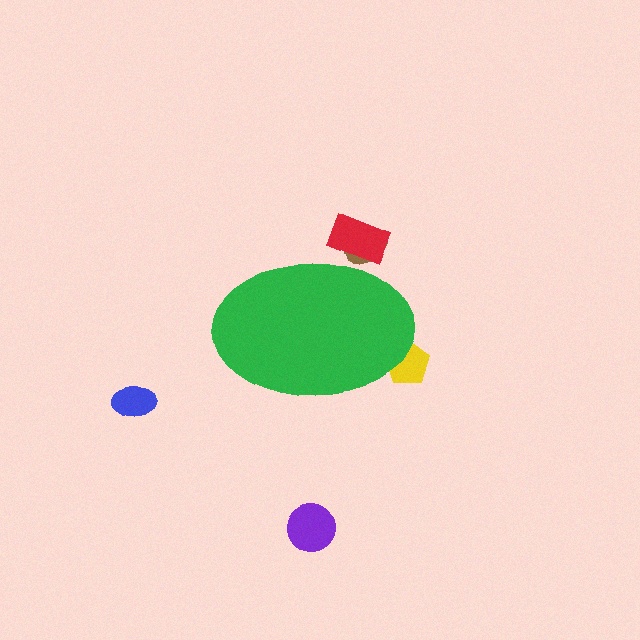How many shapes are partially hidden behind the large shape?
3 shapes are partially hidden.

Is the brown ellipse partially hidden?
Yes, the brown ellipse is partially hidden behind the green ellipse.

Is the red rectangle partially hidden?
Yes, the red rectangle is partially hidden behind the green ellipse.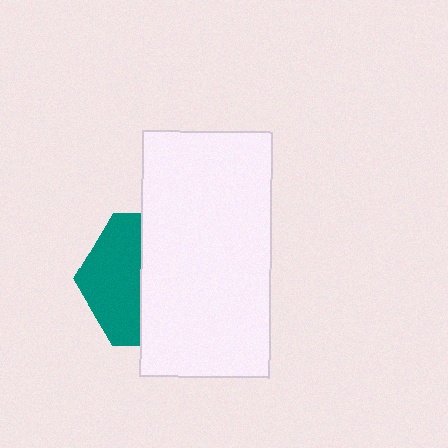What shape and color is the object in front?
The object in front is a white rectangle.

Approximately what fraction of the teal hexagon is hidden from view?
Roughly 58% of the teal hexagon is hidden behind the white rectangle.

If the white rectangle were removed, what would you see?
You would see the complete teal hexagon.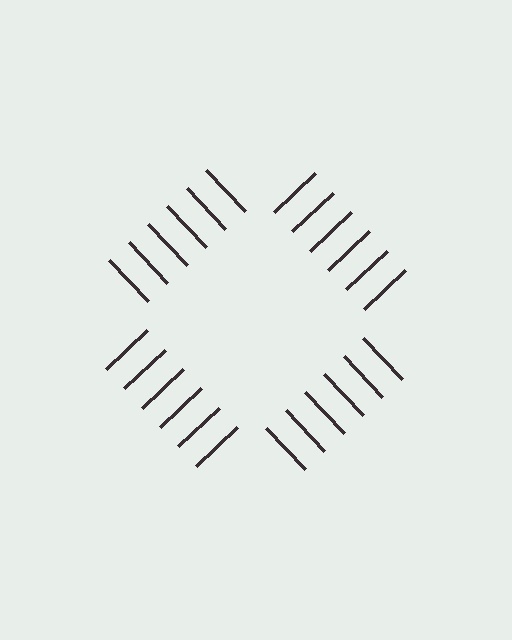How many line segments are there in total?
24 — 6 along each of the 4 edges.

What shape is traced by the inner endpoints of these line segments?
An illusory square — the line segments terminate on its edges but no continuous stroke is drawn.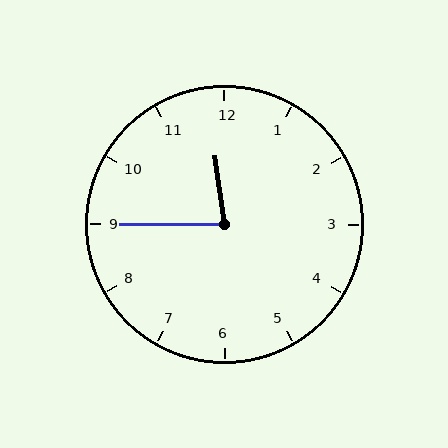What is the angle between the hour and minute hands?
Approximately 82 degrees.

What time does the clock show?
11:45.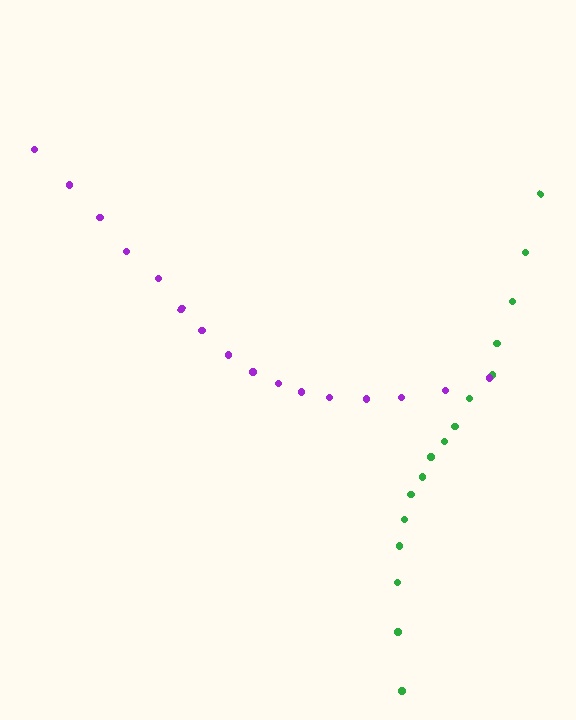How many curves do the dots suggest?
There are 2 distinct paths.